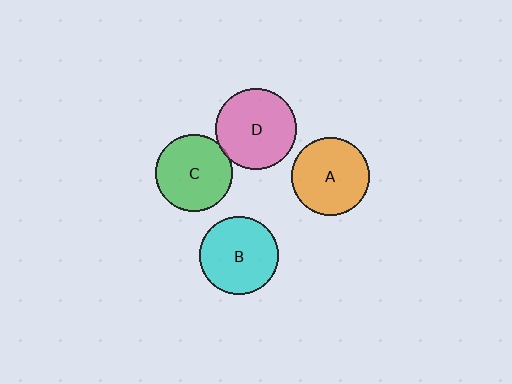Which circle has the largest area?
Circle D (pink).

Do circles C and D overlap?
Yes.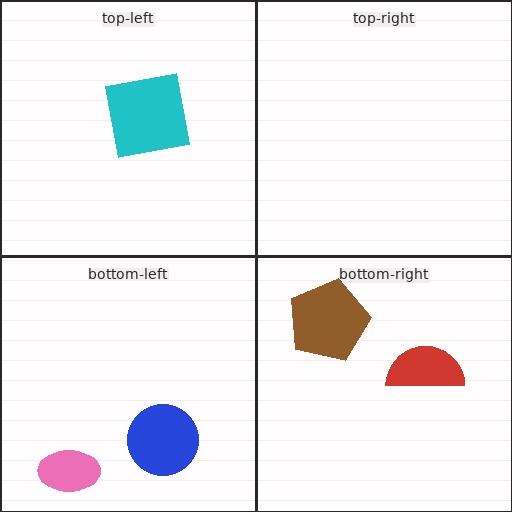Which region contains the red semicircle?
The bottom-right region.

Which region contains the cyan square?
The top-left region.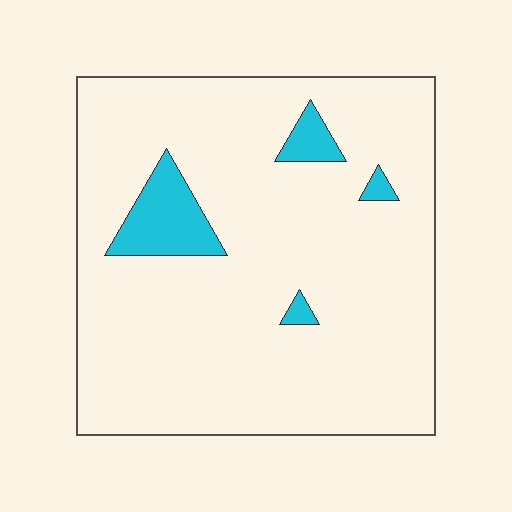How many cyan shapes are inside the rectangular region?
4.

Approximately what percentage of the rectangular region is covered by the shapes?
Approximately 10%.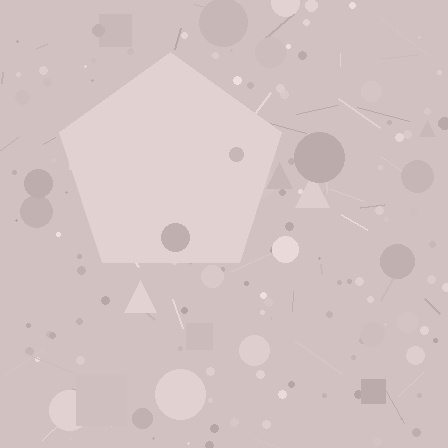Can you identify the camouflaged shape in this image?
The camouflaged shape is a pentagon.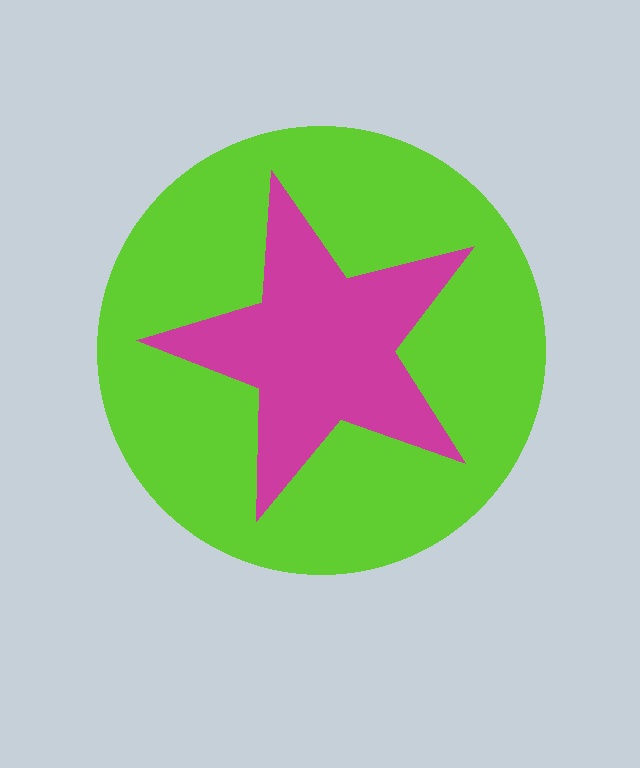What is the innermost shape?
The magenta star.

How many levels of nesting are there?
2.